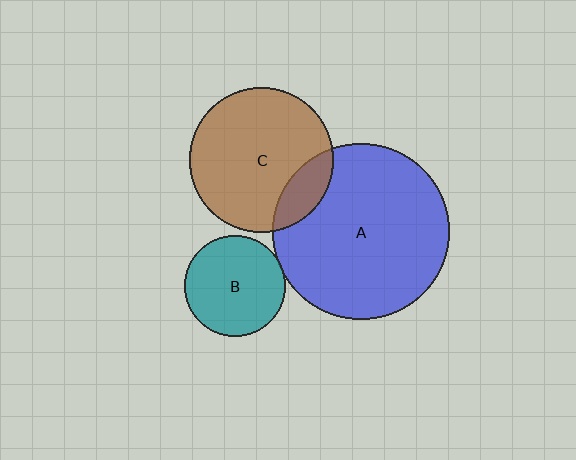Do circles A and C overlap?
Yes.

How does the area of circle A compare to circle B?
Approximately 3.1 times.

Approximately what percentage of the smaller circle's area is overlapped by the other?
Approximately 15%.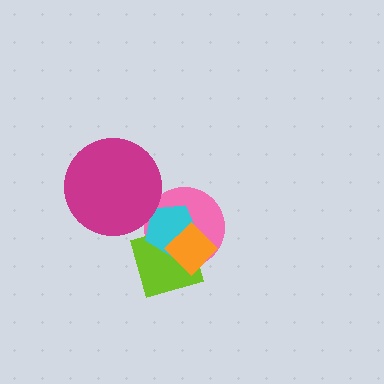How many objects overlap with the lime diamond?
3 objects overlap with the lime diamond.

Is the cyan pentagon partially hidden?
Yes, it is partially covered by another shape.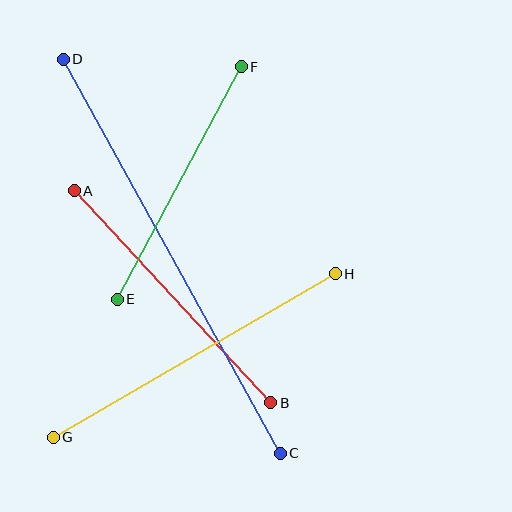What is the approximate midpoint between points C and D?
The midpoint is at approximately (172, 256) pixels.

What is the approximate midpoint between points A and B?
The midpoint is at approximately (173, 297) pixels.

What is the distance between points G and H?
The distance is approximately 326 pixels.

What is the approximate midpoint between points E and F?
The midpoint is at approximately (179, 183) pixels.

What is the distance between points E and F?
The distance is approximately 264 pixels.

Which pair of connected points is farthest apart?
Points C and D are farthest apart.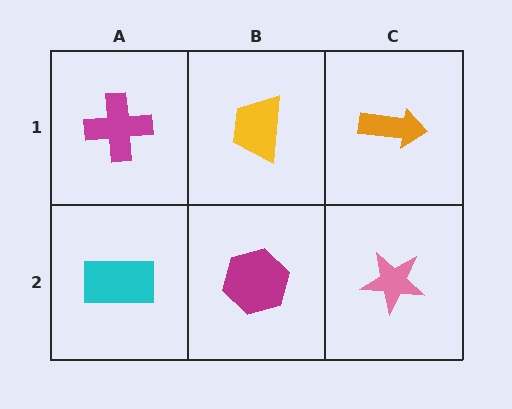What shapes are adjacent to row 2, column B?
A yellow trapezoid (row 1, column B), a cyan rectangle (row 2, column A), a pink star (row 2, column C).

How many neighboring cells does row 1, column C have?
2.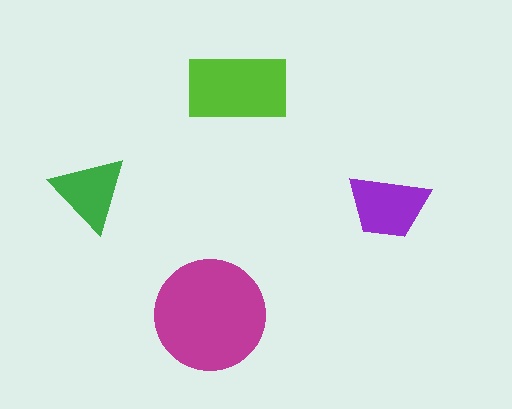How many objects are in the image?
There are 4 objects in the image.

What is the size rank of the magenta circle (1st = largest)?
1st.